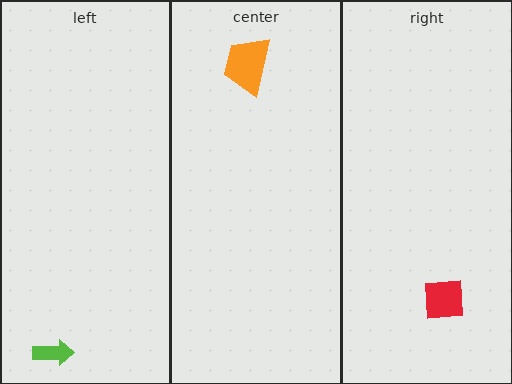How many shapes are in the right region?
1.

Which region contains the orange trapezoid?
The center region.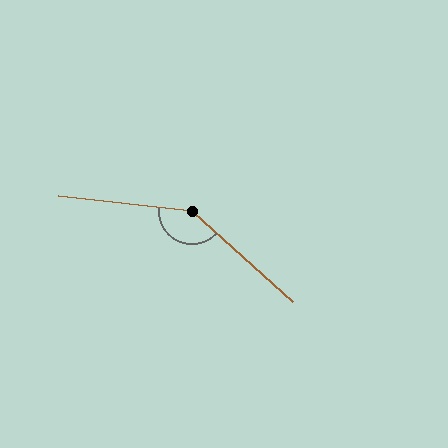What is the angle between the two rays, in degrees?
Approximately 145 degrees.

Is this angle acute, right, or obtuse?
It is obtuse.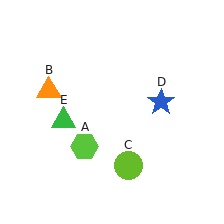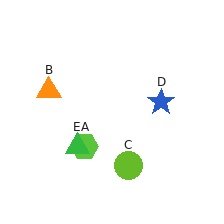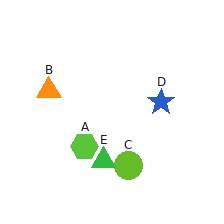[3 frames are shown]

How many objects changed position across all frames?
1 object changed position: green triangle (object E).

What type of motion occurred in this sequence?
The green triangle (object E) rotated counterclockwise around the center of the scene.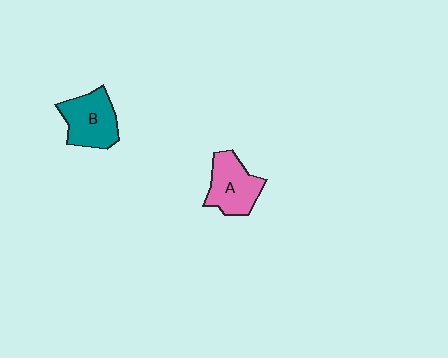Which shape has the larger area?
Shape B (teal).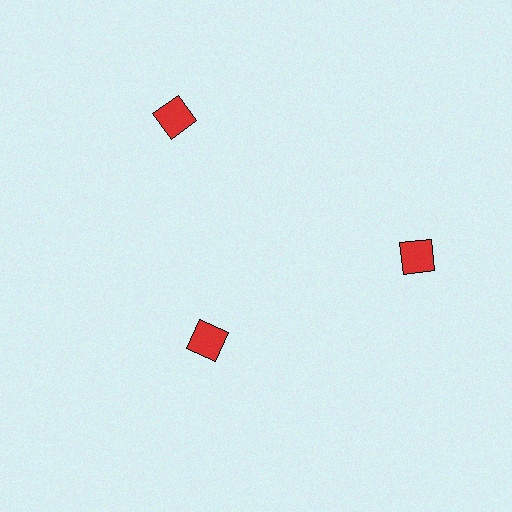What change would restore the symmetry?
The symmetry would be restored by moving it outward, back onto the ring so that all 3 squares sit at equal angles and equal distance from the center.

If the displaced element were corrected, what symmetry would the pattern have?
It would have 3-fold rotational symmetry — the pattern would map onto itself every 120 degrees.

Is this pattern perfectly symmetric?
No. The 3 red squares are arranged in a ring, but one element near the 7 o'clock position is pulled inward toward the center, breaking the 3-fold rotational symmetry.